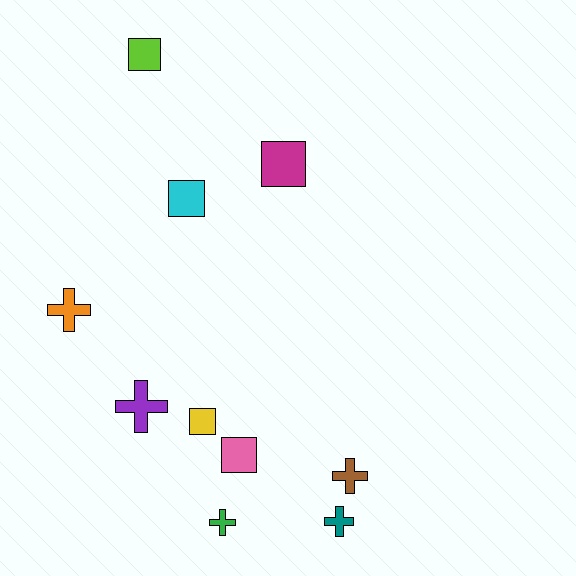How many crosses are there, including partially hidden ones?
There are 5 crosses.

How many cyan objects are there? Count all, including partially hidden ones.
There is 1 cyan object.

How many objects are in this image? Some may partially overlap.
There are 10 objects.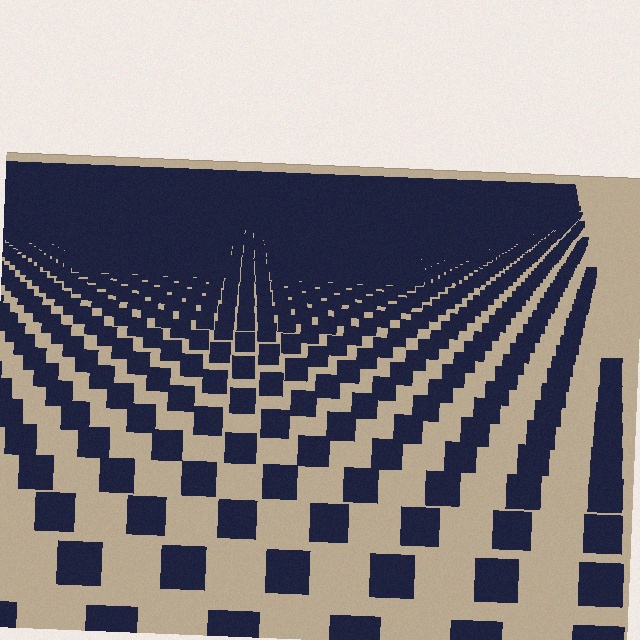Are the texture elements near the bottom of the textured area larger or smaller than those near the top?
Larger. Near the bottom, elements are closer to the viewer and appear at a bigger on-screen size.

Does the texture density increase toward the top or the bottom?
Density increases toward the top.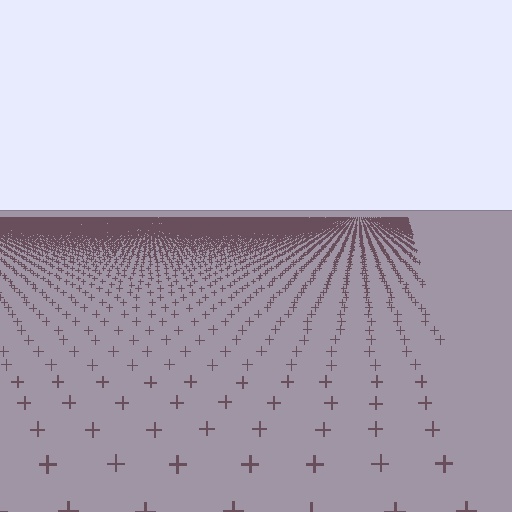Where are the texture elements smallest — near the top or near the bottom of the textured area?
Near the top.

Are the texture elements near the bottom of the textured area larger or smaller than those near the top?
Larger. Near the bottom, elements are closer to the viewer and appear at a bigger on-screen size.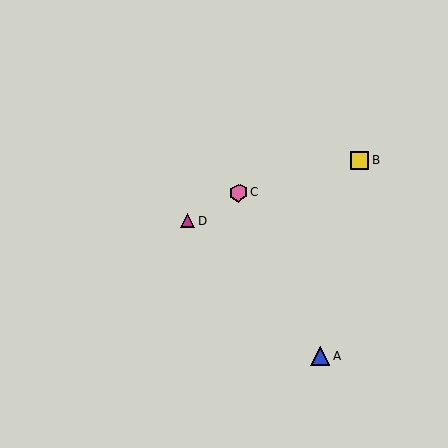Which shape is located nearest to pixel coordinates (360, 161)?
The yellow square (labeled B) at (360, 161) is nearest to that location.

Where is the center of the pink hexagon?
The center of the pink hexagon is at (239, 193).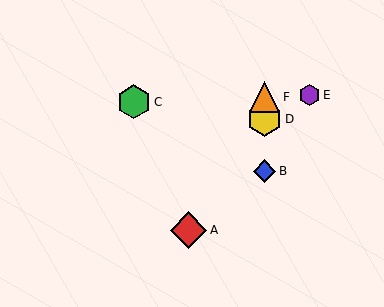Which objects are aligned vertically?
Objects B, D, F are aligned vertically.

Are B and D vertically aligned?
Yes, both are at x≈265.